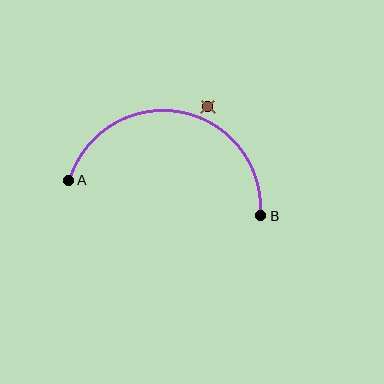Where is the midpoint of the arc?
The arc midpoint is the point on the curve farthest from the straight line joining A and B. It sits above that line.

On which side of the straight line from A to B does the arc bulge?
The arc bulges above the straight line connecting A and B.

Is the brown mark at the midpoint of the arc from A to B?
No — the brown mark does not lie on the arc at all. It sits slightly outside the curve.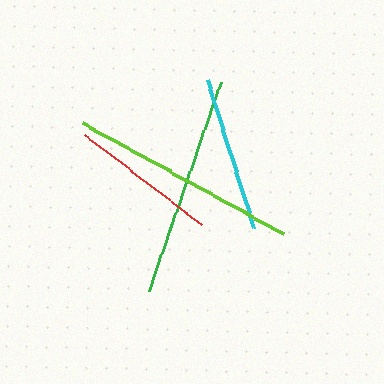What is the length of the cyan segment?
The cyan segment is approximately 155 pixels long.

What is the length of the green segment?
The green segment is approximately 221 pixels long.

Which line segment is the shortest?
The red line is the shortest at approximately 148 pixels.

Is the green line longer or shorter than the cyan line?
The green line is longer than the cyan line.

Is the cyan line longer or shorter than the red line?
The cyan line is longer than the red line.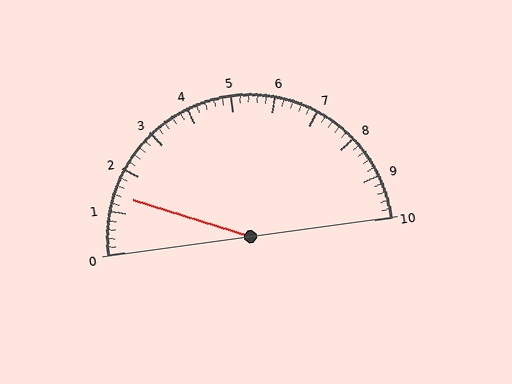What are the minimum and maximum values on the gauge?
The gauge ranges from 0 to 10.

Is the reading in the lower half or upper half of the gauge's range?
The reading is in the lower half of the range (0 to 10).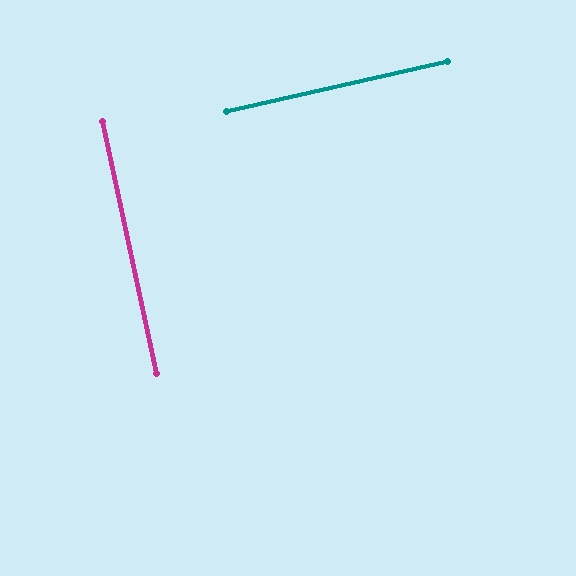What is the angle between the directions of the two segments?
Approximately 89 degrees.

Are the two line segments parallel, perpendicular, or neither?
Perpendicular — they meet at approximately 89°.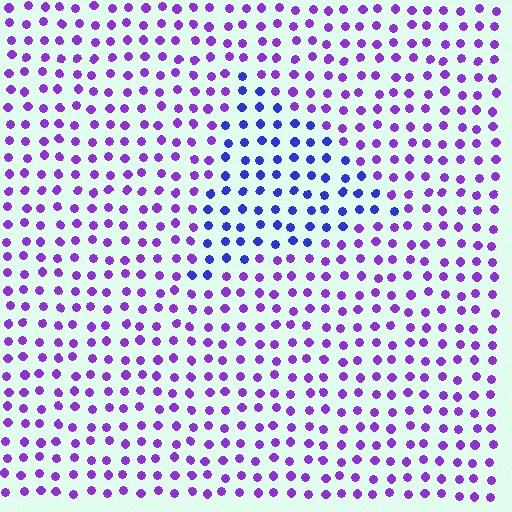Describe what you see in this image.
The image is filled with small purple elements in a uniform arrangement. A triangle-shaped region is visible where the elements are tinted to a slightly different hue, forming a subtle color boundary.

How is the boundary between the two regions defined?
The boundary is defined purely by a slight shift in hue (about 36 degrees). Spacing, size, and orientation are identical on both sides.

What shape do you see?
I see a triangle.